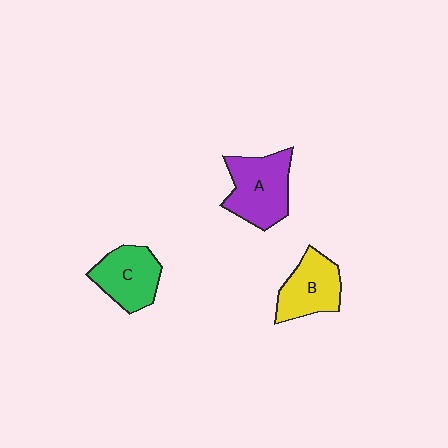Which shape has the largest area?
Shape A (purple).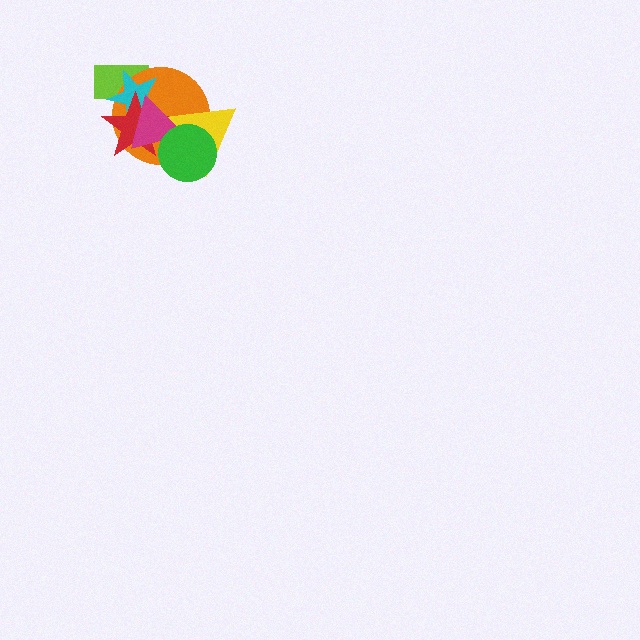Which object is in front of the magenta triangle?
The green circle is in front of the magenta triangle.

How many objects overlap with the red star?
5 objects overlap with the red star.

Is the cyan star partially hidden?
Yes, it is partially covered by another shape.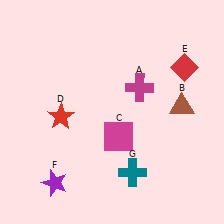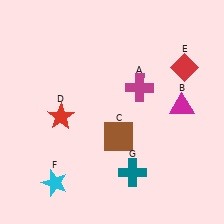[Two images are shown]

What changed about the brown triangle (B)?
In Image 1, B is brown. In Image 2, it changed to magenta.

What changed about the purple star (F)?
In Image 1, F is purple. In Image 2, it changed to cyan.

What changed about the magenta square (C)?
In Image 1, C is magenta. In Image 2, it changed to brown.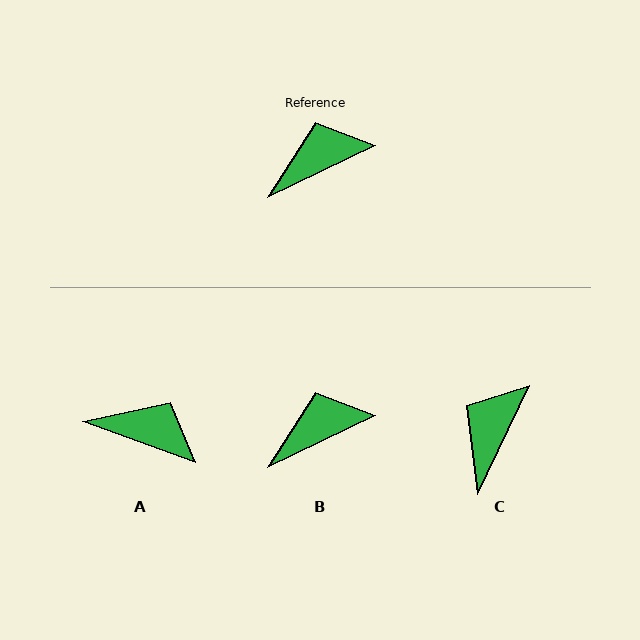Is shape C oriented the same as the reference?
No, it is off by about 39 degrees.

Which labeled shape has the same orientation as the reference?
B.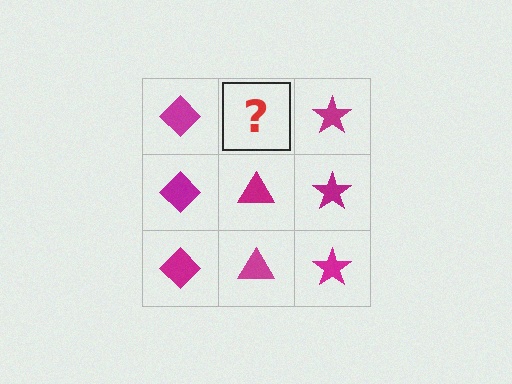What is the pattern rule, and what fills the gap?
The rule is that each column has a consistent shape. The gap should be filled with a magenta triangle.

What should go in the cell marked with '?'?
The missing cell should contain a magenta triangle.